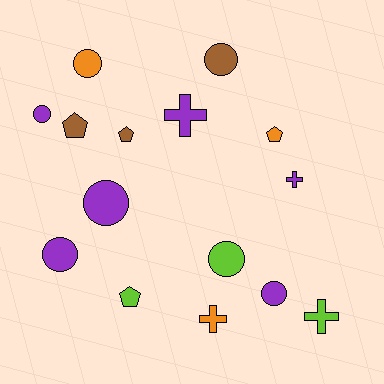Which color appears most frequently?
Purple, with 6 objects.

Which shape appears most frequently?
Circle, with 7 objects.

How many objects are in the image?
There are 15 objects.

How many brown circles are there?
There is 1 brown circle.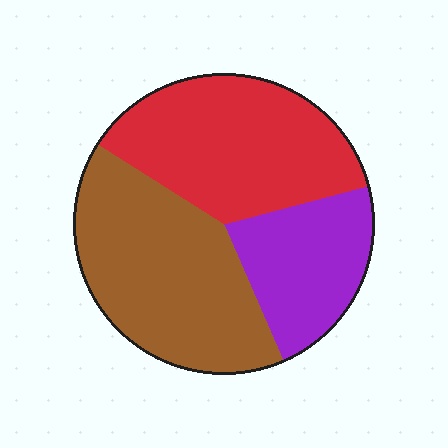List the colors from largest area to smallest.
From largest to smallest: brown, red, purple.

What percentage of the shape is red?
Red takes up about three eighths (3/8) of the shape.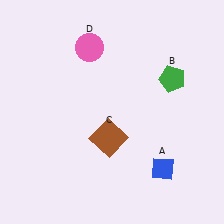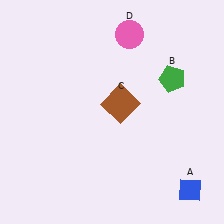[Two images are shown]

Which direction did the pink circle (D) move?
The pink circle (D) moved right.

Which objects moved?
The objects that moved are: the blue diamond (A), the brown square (C), the pink circle (D).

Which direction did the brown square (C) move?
The brown square (C) moved up.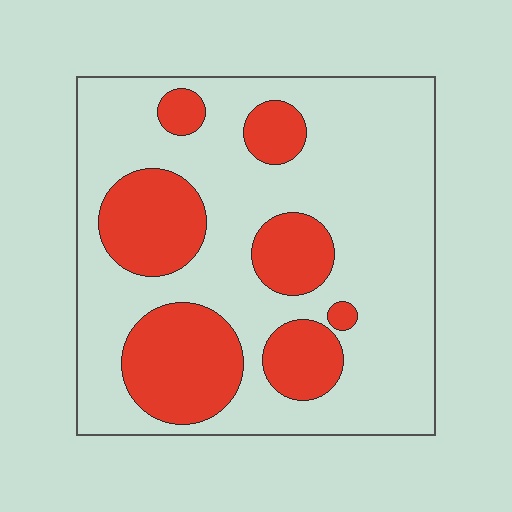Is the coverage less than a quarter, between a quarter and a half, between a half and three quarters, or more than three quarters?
Between a quarter and a half.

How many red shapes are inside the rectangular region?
7.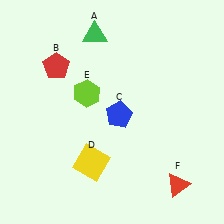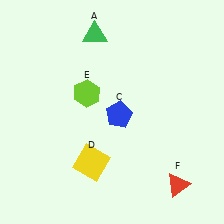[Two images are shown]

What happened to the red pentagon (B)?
The red pentagon (B) was removed in Image 2. It was in the top-left area of Image 1.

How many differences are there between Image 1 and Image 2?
There is 1 difference between the two images.